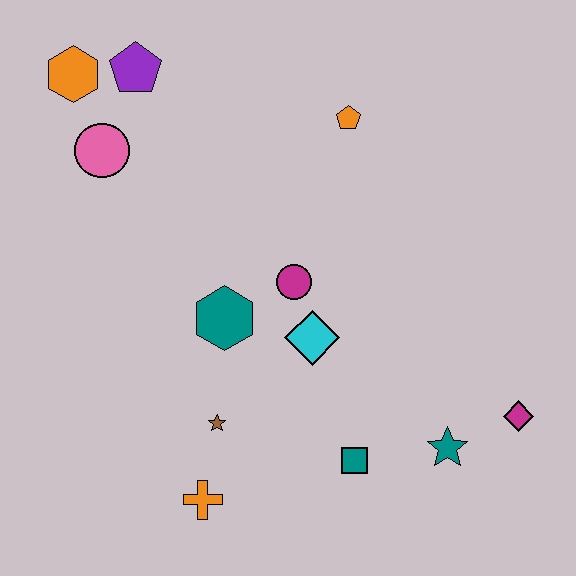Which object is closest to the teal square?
The teal star is closest to the teal square.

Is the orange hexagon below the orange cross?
No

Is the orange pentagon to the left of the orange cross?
No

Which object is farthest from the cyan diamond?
The orange hexagon is farthest from the cyan diamond.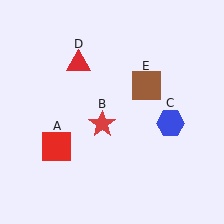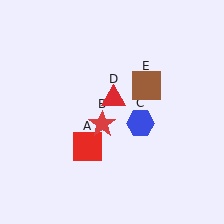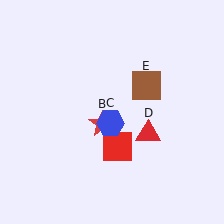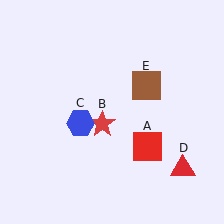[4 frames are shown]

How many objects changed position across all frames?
3 objects changed position: red square (object A), blue hexagon (object C), red triangle (object D).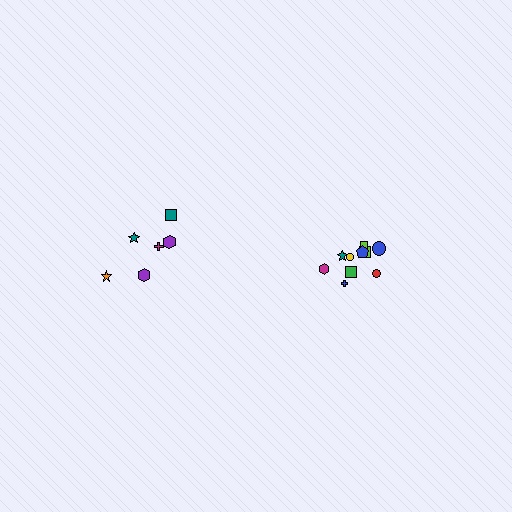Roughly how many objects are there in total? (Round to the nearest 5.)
Roughly 15 objects in total.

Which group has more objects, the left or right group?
The right group.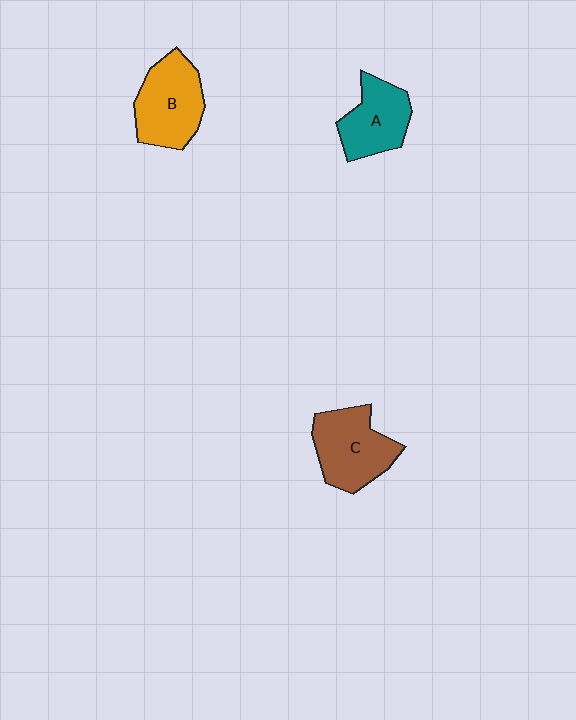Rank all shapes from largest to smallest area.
From largest to smallest: B (orange), C (brown), A (teal).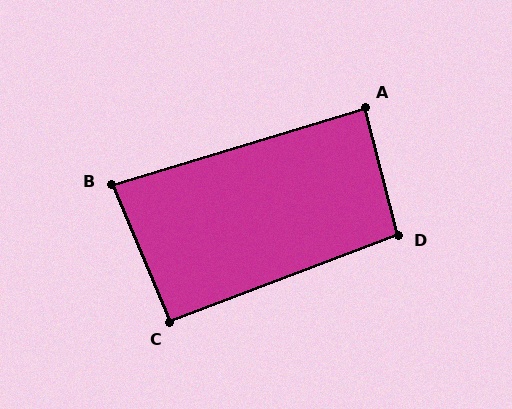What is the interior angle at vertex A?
Approximately 88 degrees (approximately right).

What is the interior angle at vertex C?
Approximately 92 degrees (approximately right).